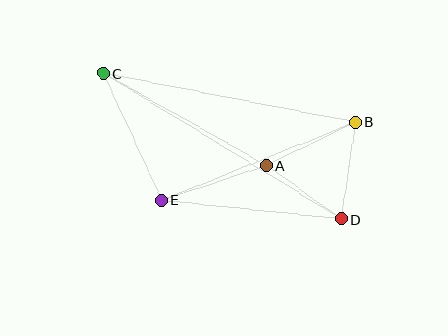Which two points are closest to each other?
Points A and D are closest to each other.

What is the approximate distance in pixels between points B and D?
The distance between B and D is approximately 98 pixels.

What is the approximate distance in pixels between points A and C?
The distance between A and C is approximately 188 pixels.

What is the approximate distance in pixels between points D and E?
The distance between D and E is approximately 181 pixels.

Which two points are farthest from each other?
Points C and D are farthest from each other.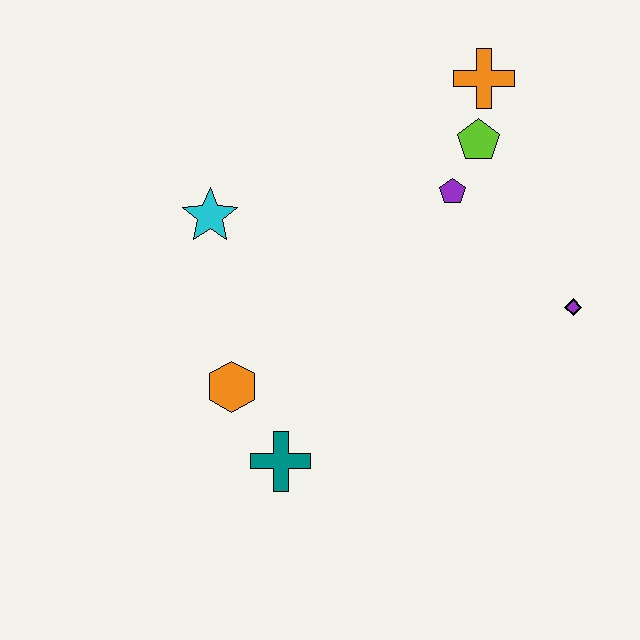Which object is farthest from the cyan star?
The purple diamond is farthest from the cyan star.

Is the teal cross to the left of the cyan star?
No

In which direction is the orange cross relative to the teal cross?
The orange cross is above the teal cross.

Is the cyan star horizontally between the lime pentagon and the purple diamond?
No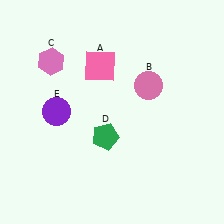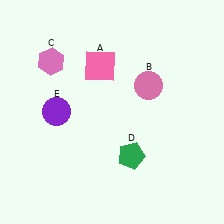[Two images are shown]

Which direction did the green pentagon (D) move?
The green pentagon (D) moved right.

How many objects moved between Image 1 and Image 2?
1 object moved between the two images.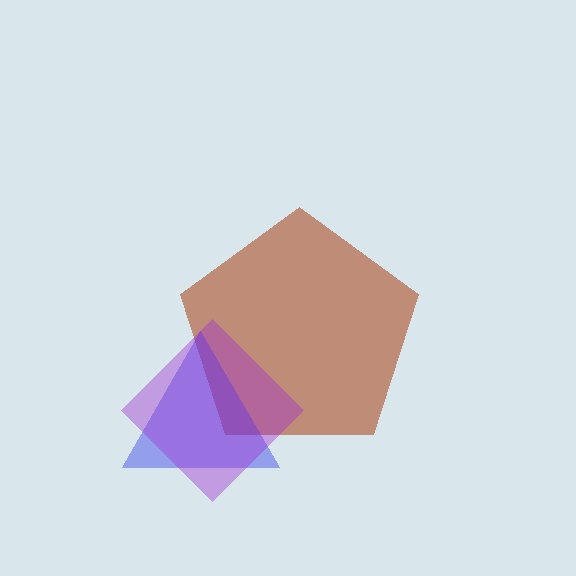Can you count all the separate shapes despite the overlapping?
Yes, there are 3 separate shapes.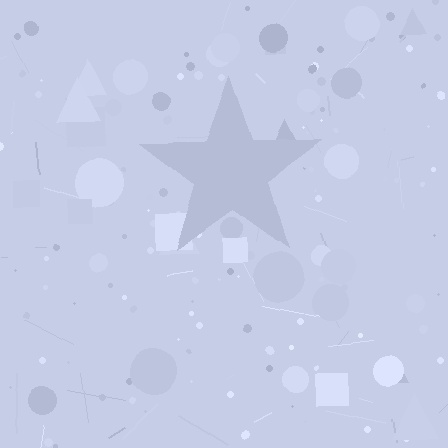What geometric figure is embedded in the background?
A star is embedded in the background.